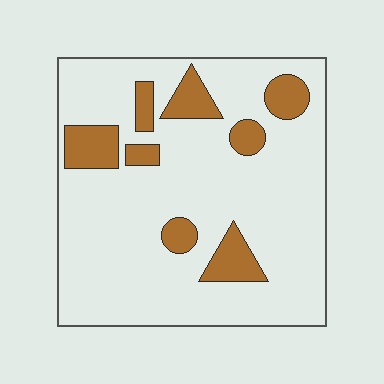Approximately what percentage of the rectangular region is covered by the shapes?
Approximately 15%.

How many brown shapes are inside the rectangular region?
8.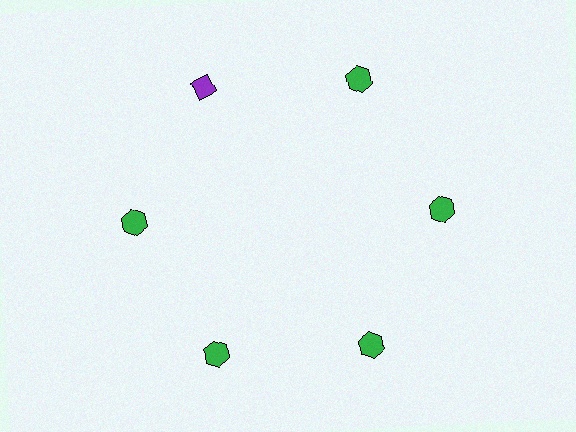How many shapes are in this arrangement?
There are 6 shapes arranged in a ring pattern.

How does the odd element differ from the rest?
It differs in both color (purple instead of green) and shape (diamond instead of hexagon).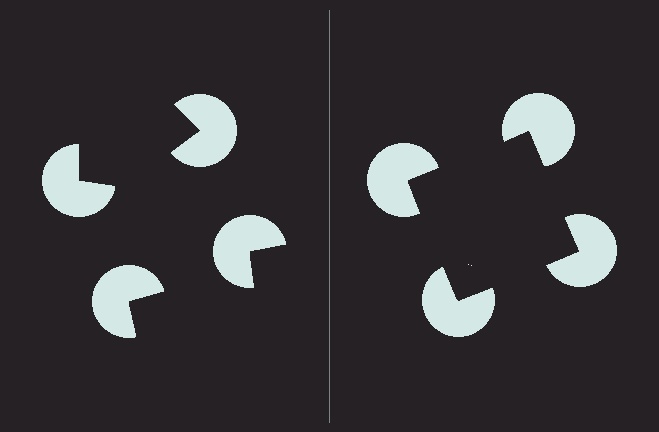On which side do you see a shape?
An illusory square appears on the right side. On the left side the wedge cuts are rotated, so no coherent shape forms.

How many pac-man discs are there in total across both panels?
8 — 4 on each side.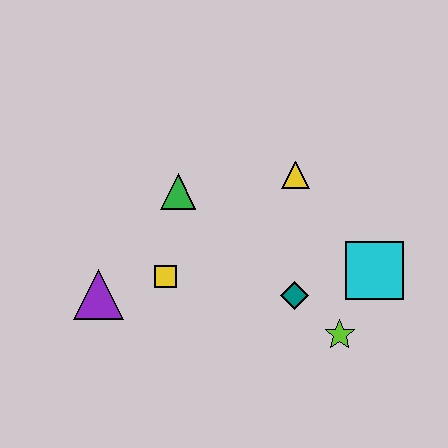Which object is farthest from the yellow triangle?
The purple triangle is farthest from the yellow triangle.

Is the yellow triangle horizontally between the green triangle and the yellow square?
No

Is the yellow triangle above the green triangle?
Yes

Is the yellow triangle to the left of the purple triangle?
No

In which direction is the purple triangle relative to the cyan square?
The purple triangle is to the left of the cyan square.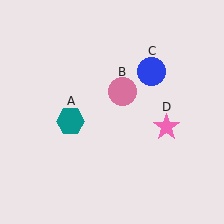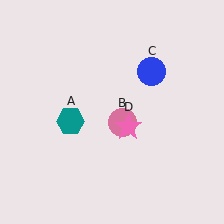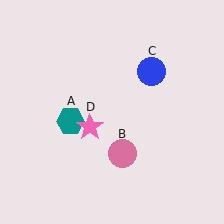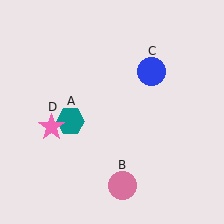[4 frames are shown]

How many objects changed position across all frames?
2 objects changed position: pink circle (object B), pink star (object D).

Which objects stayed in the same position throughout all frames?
Teal hexagon (object A) and blue circle (object C) remained stationary.